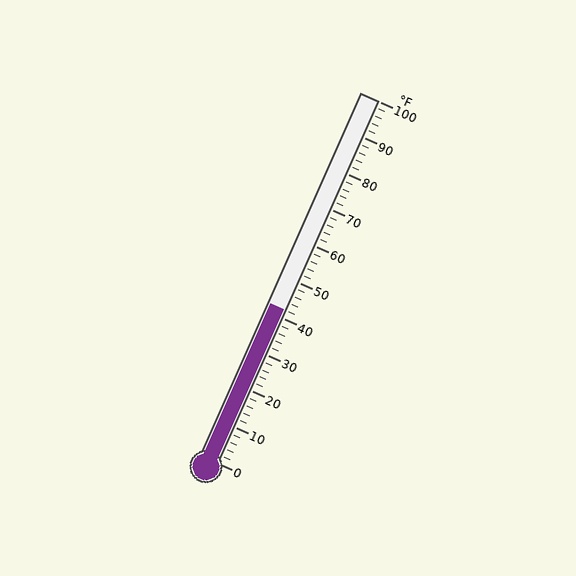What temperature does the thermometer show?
The thermometer shows approximately 42°F.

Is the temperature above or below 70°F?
The temperature is below 70°F.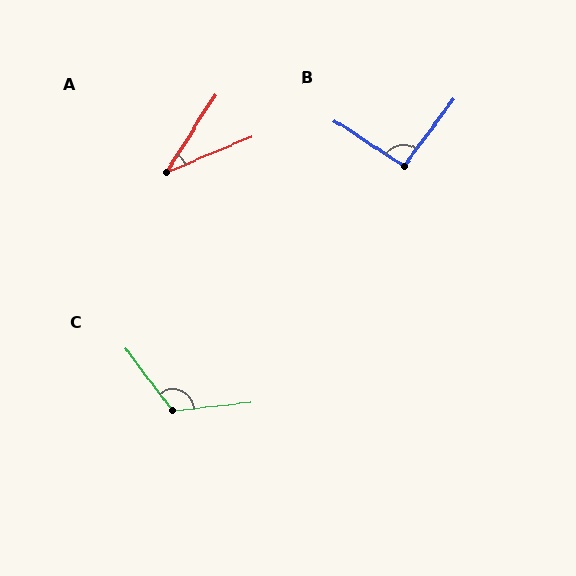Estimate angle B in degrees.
Approximately 94 degrees.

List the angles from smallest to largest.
A (35°), B (94°), C (121°).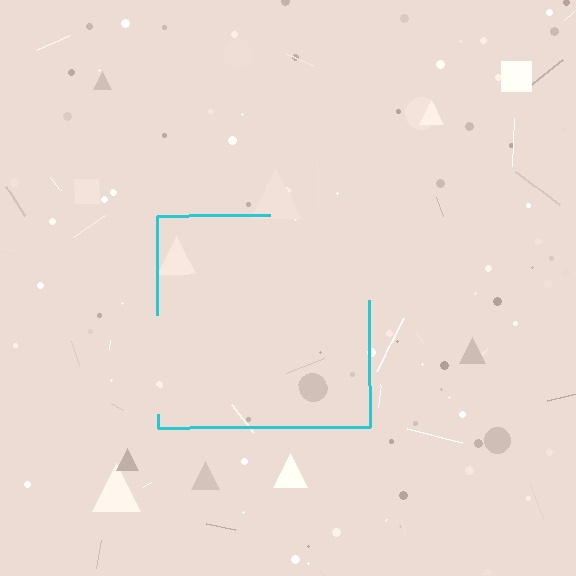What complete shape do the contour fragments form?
The contour fragments form a square.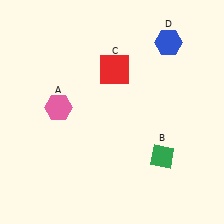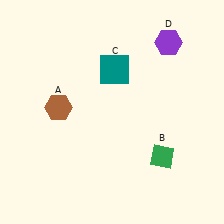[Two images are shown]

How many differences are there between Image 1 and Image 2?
There are 3 differences between the two images.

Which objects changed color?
A changed from pink to brown. C changed from red to teal. D changed from blue to purple.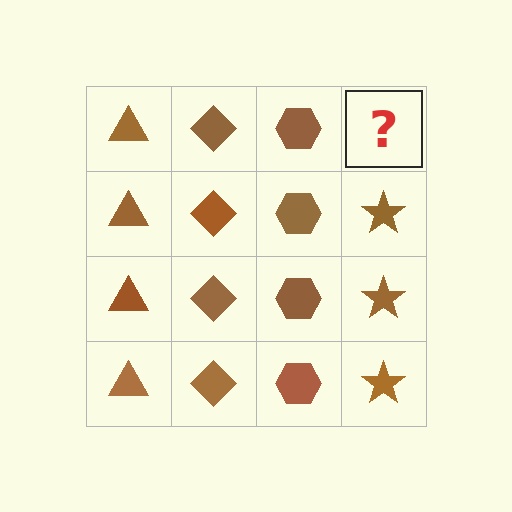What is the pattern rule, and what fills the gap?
The rule is that each column has a consistent shape. The gap should be filled with a brown star.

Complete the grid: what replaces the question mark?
The question mark should be replaced with a brown star.